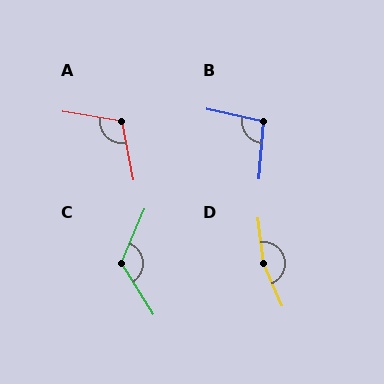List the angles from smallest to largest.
B (98°), A (110°), C (124°), D (164°).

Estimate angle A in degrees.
Approximately 110 degrees.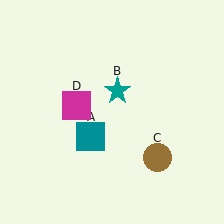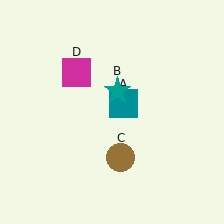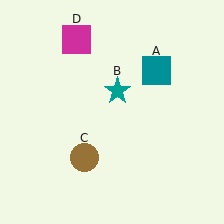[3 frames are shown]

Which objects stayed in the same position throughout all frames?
Teal star (object B) remained stationary.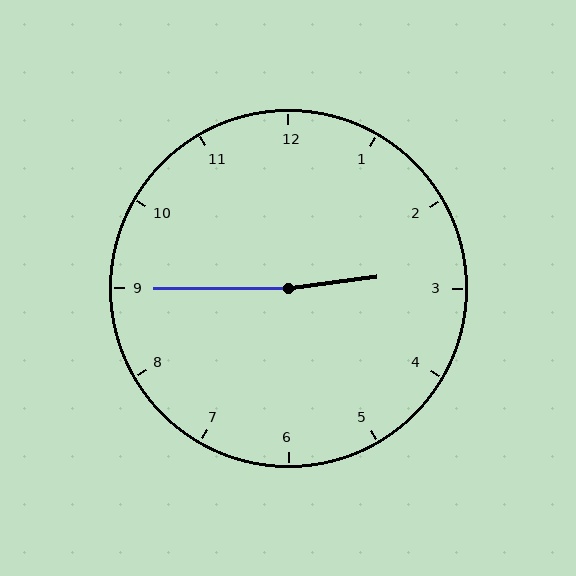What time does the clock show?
2:45.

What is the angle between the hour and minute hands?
Approximately 172 degrees.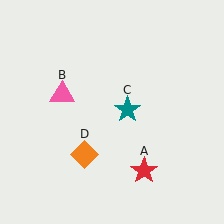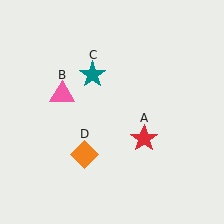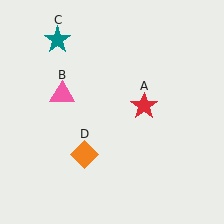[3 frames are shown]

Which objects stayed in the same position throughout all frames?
Pink triangle (object B) and orange diamond (object D) remained stationary.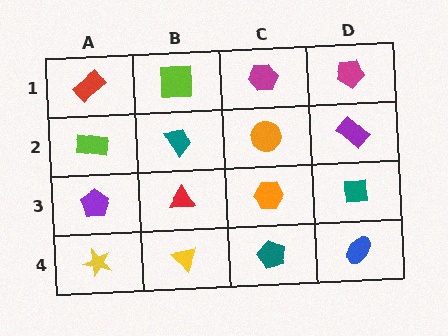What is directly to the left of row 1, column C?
A lime square.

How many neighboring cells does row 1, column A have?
2.